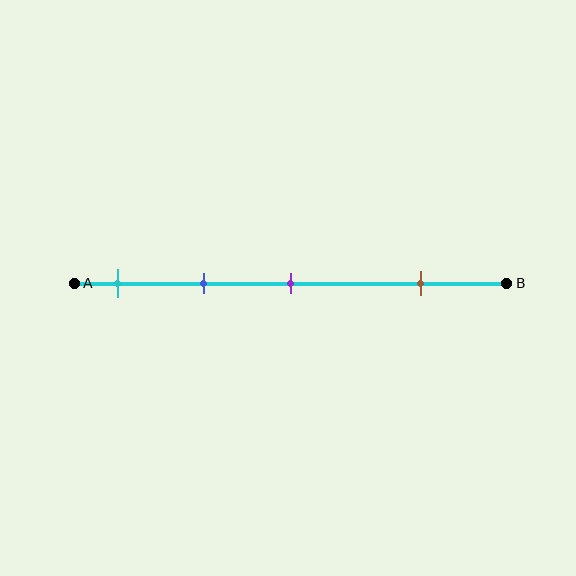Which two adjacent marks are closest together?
The cyan and blue marks are the closest adjacent pair.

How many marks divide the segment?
There are 4 marks dividing the segment.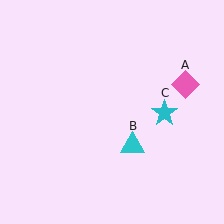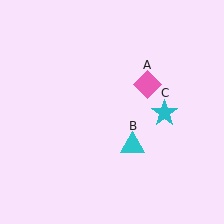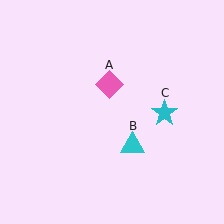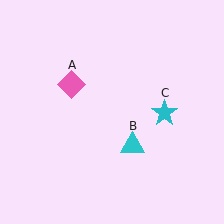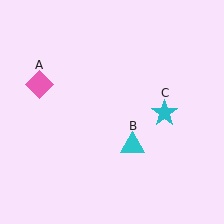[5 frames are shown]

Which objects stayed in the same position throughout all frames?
Cyan triangle (object B) and cyan star (object C) remained stationary.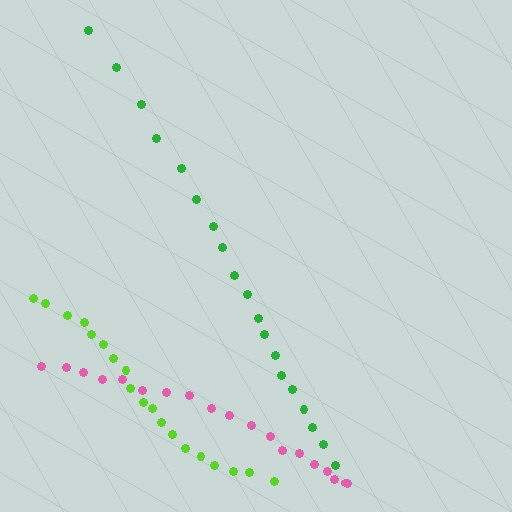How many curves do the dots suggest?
There are 3 distinct paths.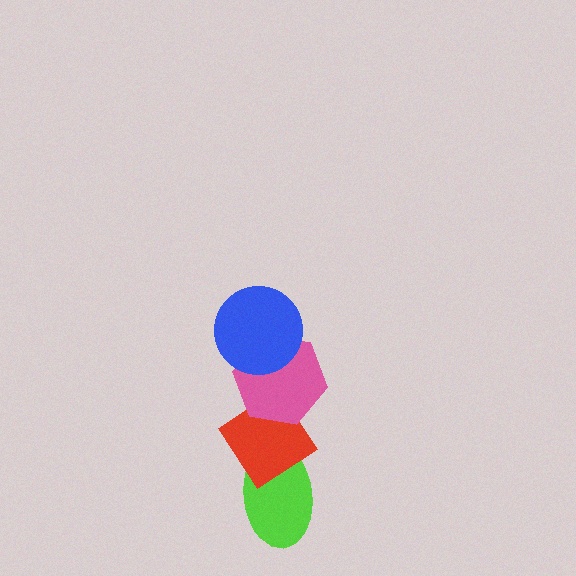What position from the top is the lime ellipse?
The lime ellipse is 4th from the top.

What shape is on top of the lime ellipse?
The red diamond is on top of the lime ellipse.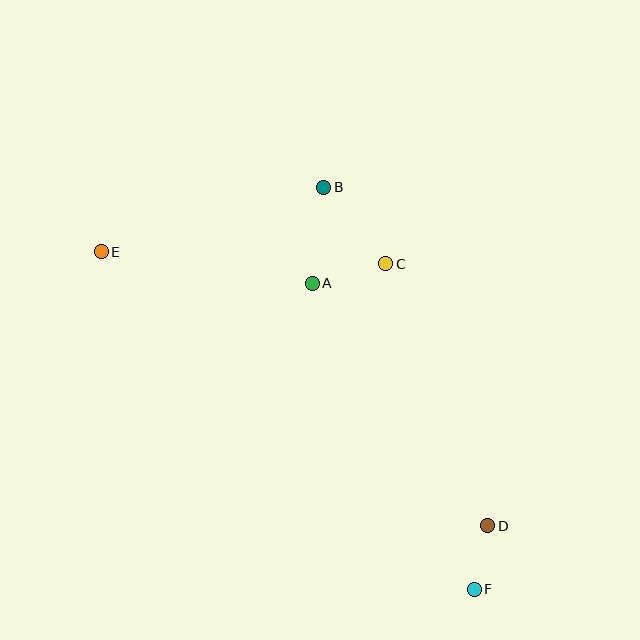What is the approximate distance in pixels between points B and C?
The distance between B and C is approximately 98 pixels.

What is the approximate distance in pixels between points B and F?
The distance between B and F is approximately 430 pixels.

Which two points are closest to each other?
Points D and F are closest to each other.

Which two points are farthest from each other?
Points E and F are farthest from each other.